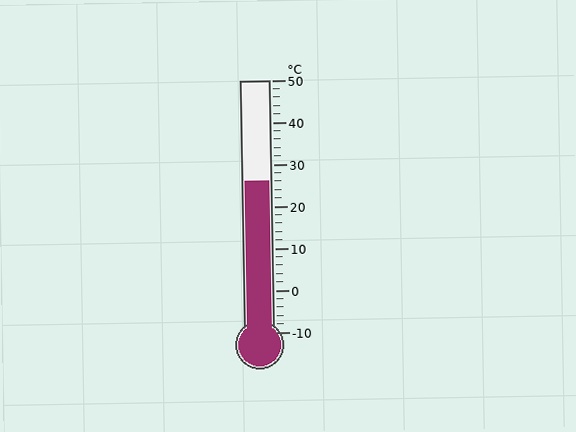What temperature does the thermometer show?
The thermometer shows approximately 26°C.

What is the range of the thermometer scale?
The thermometer scale ranges from -10°C to 50°C.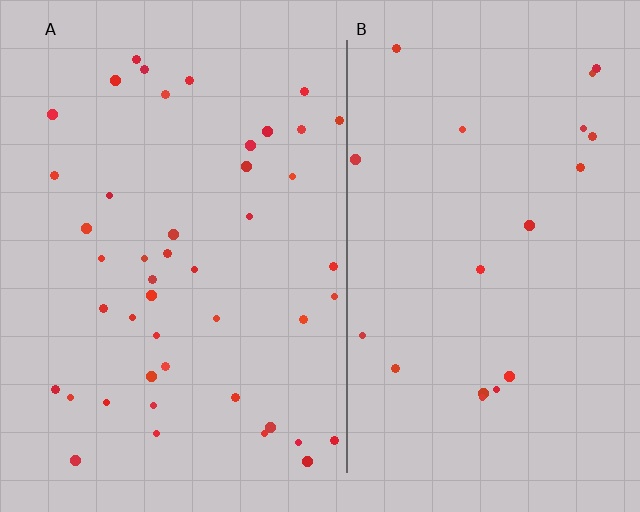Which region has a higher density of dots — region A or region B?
A (the left).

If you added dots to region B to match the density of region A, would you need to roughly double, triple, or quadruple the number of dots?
Approximately double.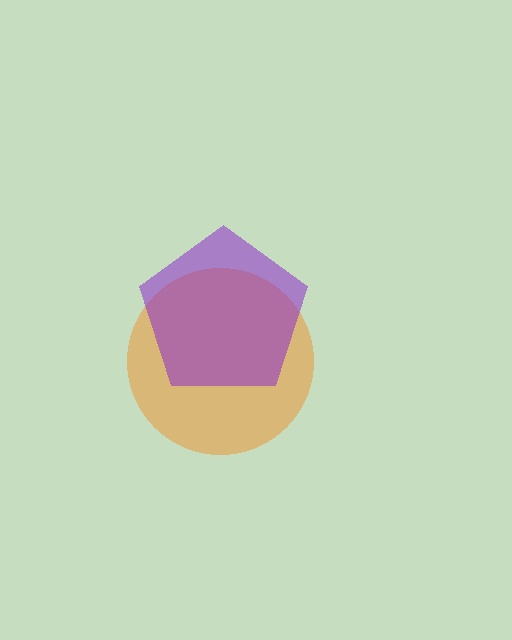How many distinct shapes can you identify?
There are 2 distinct shapes: an orange circle, a purple pentagon.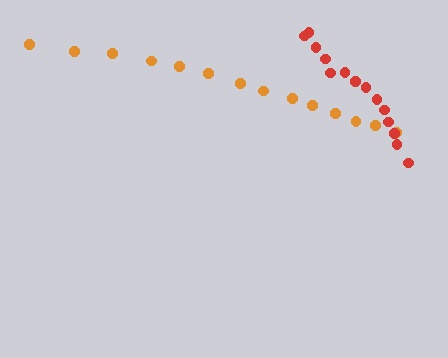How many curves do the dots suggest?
There are 2 distinct paths.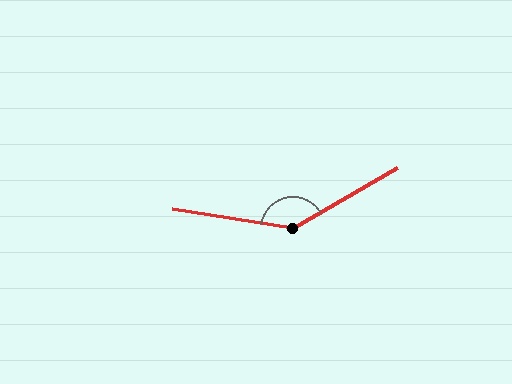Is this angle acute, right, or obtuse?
It is obtuse.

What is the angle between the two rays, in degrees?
Approximately 141 degrees.